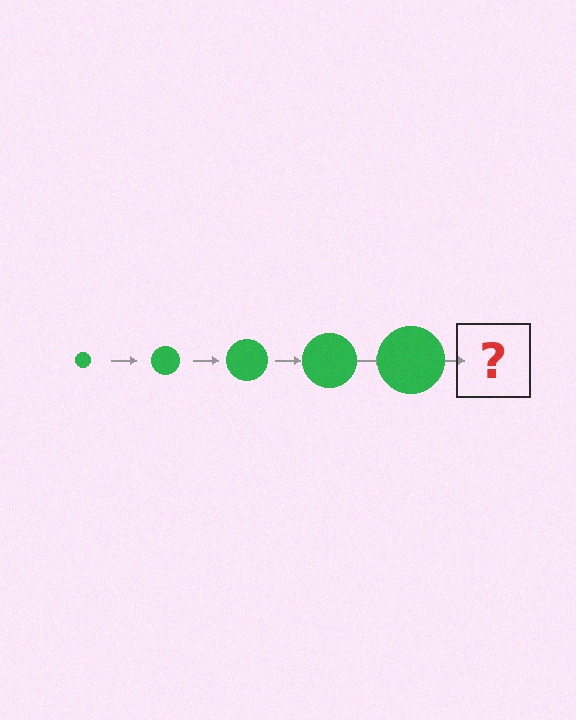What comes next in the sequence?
The next element should be a green circle, larger than the previous one.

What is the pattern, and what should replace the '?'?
The pattern is that the circle gets progressively larger each step. The '?' should be a green circle, larger than the previous one.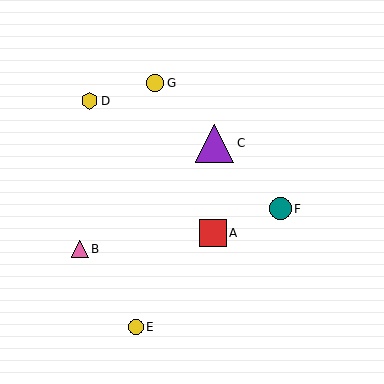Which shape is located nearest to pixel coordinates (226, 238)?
The red square (labeled A) at (213, 233) is nearest to that location.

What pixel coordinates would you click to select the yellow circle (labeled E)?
Click at (136, 327) to select the yellow circle E.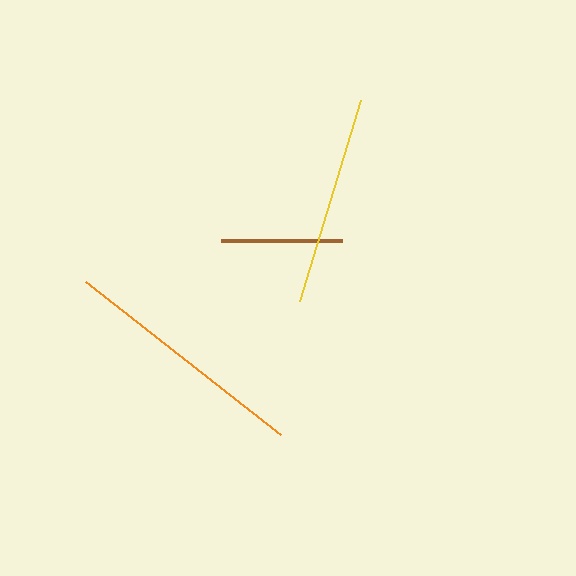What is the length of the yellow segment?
The yellow segment is approximately 211 pixels long.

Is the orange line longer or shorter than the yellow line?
The orange line is longer than the yellow line.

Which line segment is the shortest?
The brown line is the shortest at approximately 121 pixels.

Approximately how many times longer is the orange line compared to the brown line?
The orange line is approximately 2.0 times the length of the brown line.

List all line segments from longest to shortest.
From longest to shortest: orange, yellow, brown.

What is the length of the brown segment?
The brown segment is approximately 121 pixels long.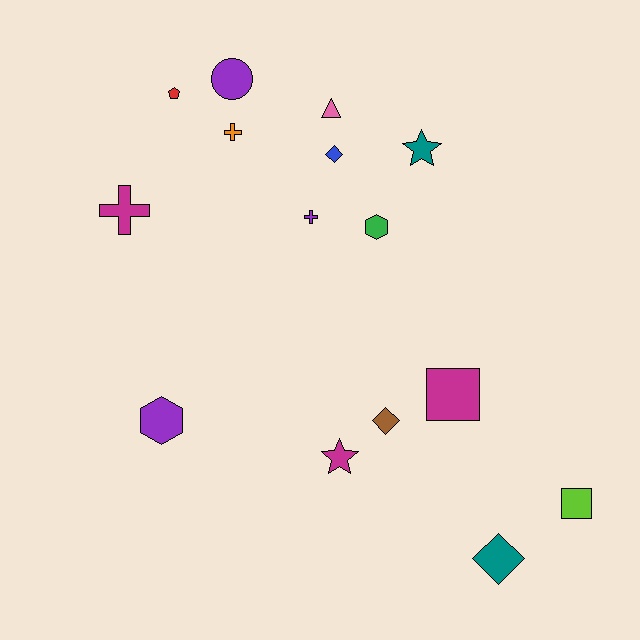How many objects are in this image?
There are 15 objects.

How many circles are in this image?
There is 1 circle.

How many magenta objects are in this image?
There are 3 magenta objects.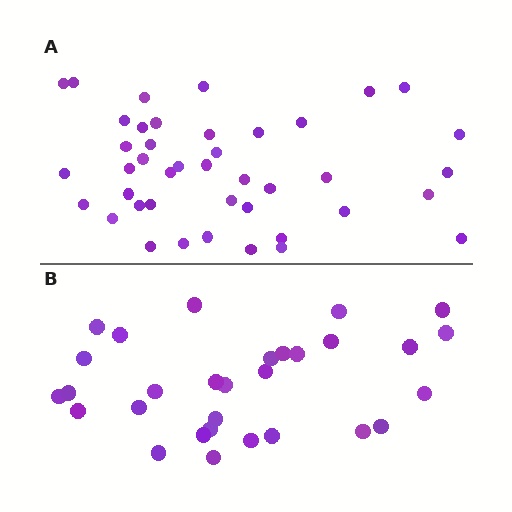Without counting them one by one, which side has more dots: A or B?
Region A (the top region) has more dots.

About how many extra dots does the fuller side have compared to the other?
Region A has roughly 12 or so more dots than region B.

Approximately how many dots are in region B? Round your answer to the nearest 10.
About 30 dots.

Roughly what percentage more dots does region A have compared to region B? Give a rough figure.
About 40% more.